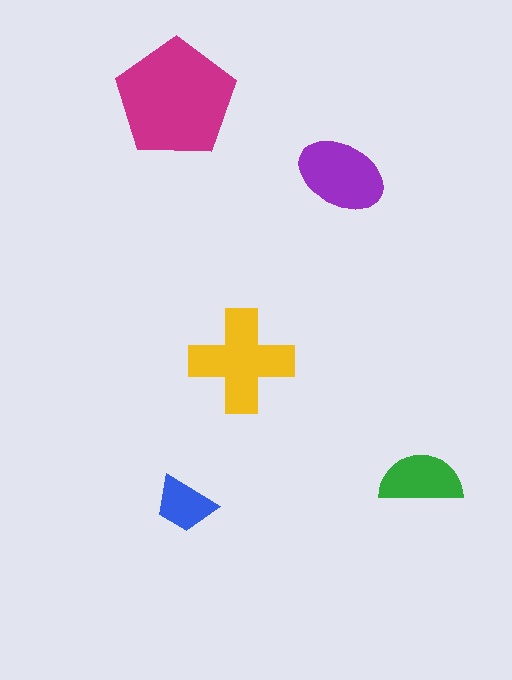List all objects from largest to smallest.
The magenta pentagon, the yellow cross, the purple ellipse, the green semicircle, the blue trapezoid.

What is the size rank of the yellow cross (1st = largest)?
2nd.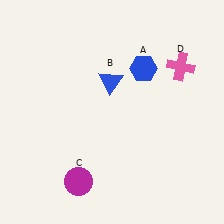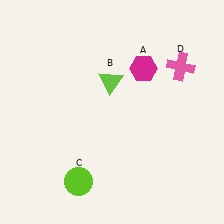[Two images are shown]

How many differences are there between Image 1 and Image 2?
There are 3 differences between the two images.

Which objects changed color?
A changed from blue to magenta. B changed from blue to lime. C changed from magenta to lime.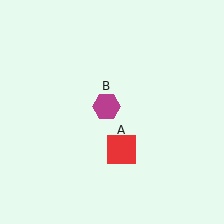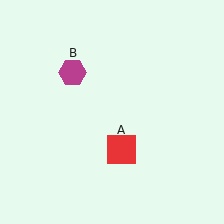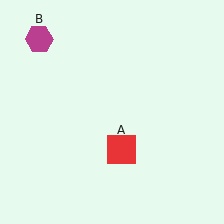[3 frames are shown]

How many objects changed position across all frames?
1 object changed position: magenta hexagon (object B).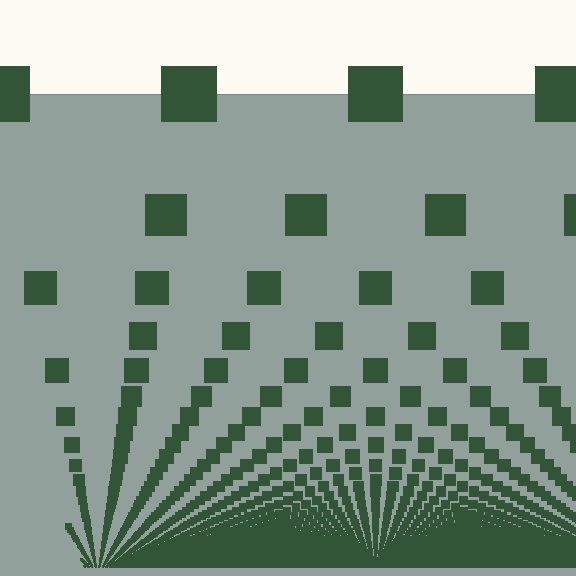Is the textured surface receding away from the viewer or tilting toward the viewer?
The surface appears to tilt toward the viewer. Texture elements get larger and sparser toward the top.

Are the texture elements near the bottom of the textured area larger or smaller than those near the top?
Smaller. The gradient is inverted — elements near the bottom are smaller and denser.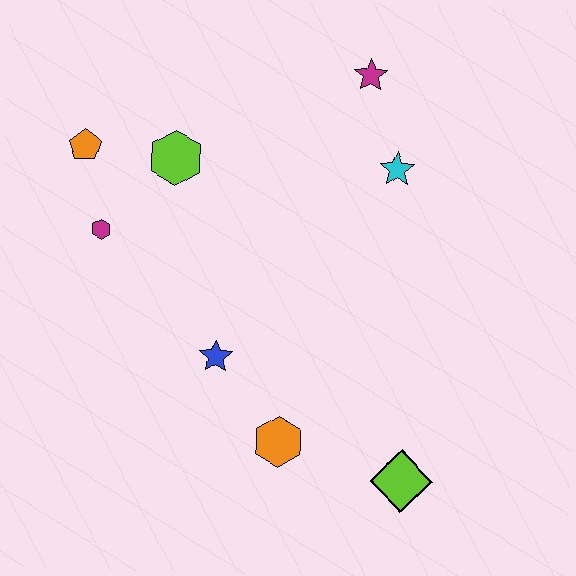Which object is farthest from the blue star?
The magenta star is farthest from the blue star.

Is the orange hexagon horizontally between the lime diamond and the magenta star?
No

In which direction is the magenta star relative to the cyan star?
The magenta star is above the cyan star.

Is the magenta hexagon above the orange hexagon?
Yes